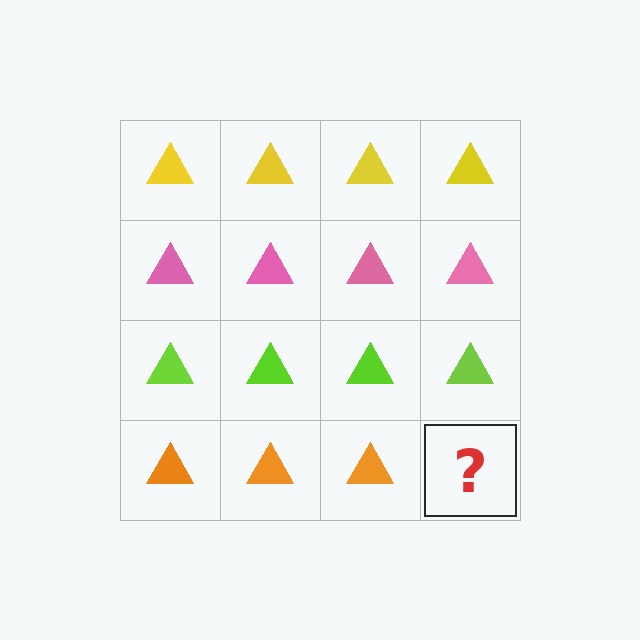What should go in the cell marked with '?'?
The missing cell should contain an orange triangle.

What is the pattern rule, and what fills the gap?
The rule is that each row has a consistent color. The gap should be filled with an orange triangle.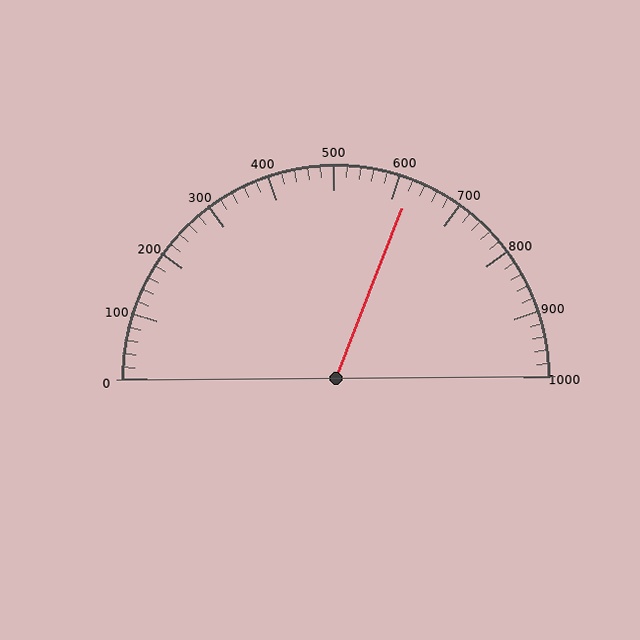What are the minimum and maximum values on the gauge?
The gauge ranges from 0 to 1000.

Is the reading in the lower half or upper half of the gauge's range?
The reading is in the upper half of the range (0 to 1000).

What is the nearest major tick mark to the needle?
The nearest major tick mark is 600.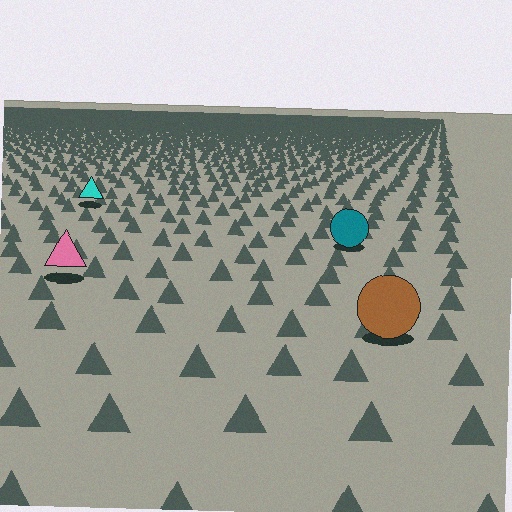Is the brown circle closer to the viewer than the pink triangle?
Yes. The brown circle is closer — you can tell from the texture gradient: the ground texture is coarser near it.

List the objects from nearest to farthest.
From nearest to farthest: the brown circle, the pink triangle, the teal circle, the cyan triangle.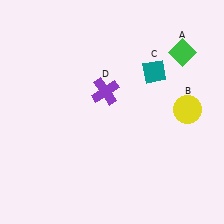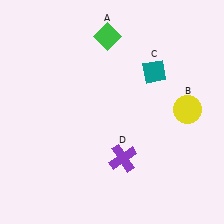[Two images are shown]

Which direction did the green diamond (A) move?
The green diamond (A) moved left.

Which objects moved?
The objects that moved are: the green diamond (A), the purple cross (D).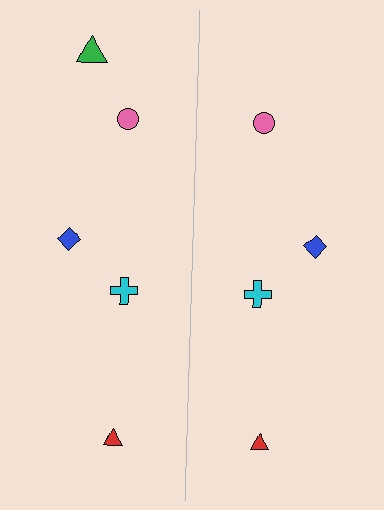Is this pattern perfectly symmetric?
No, the pattern is not perfectly symmetric. A green triangle is missing from the right side.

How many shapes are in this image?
There are 9 shapes in this image.